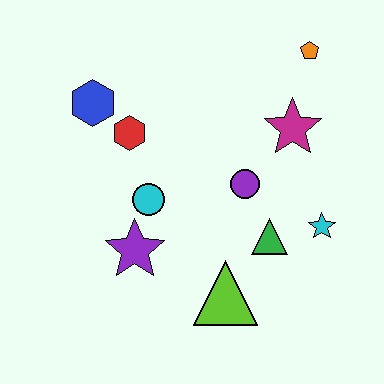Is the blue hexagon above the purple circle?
Yes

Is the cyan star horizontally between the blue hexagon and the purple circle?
No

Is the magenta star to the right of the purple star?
Yes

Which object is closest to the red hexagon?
The blue hexagon is closest to the red hexagon.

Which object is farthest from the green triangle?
The blue hexagon is farthest from the green triangle.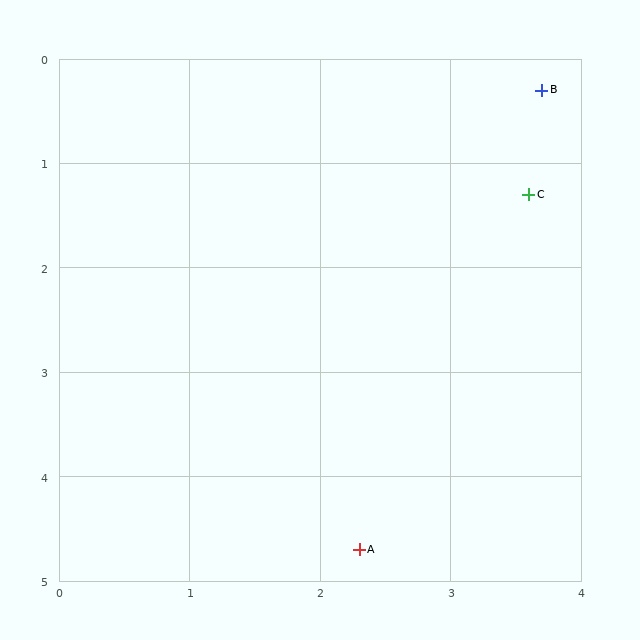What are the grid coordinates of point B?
Point B is at approximately (3.7, 0.3).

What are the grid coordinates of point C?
Point C is at approximately (3.6, 1.3).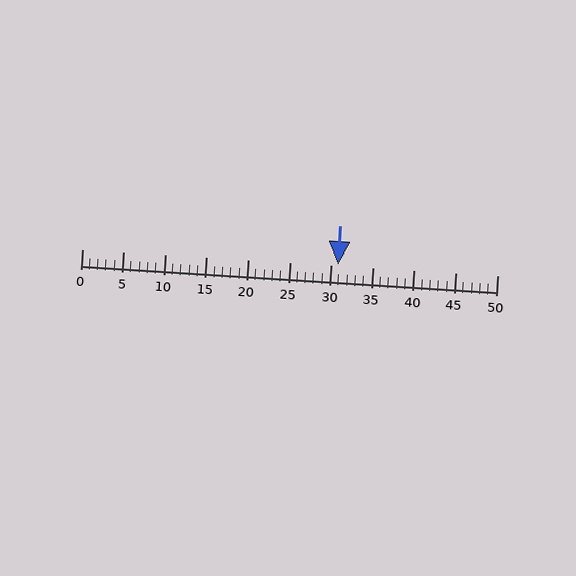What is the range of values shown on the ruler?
The ruler shows values from 0 to 50.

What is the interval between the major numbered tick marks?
The major tick marks are spaced 5 units apart.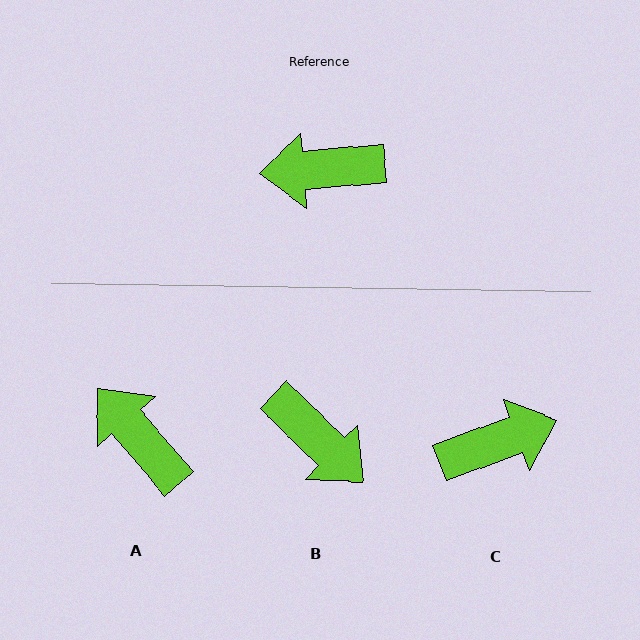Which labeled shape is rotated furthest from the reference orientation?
C, about 165 degrees away.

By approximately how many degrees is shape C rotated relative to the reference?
Approximately 165 degrees clockwise.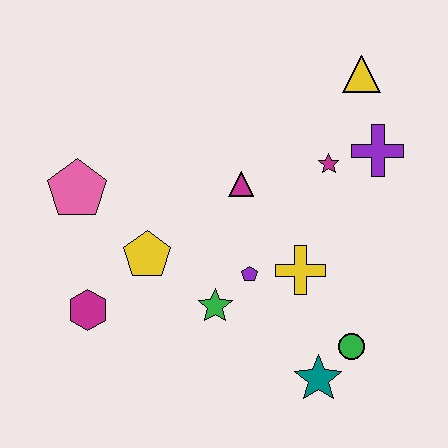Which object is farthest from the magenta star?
The magenta hexagon is farthest from the magenta star.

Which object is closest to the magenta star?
The purple cross is closest to the magenta star.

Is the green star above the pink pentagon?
No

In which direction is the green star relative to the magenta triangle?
The green star is below the magenta triangle.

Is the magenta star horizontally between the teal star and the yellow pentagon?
No